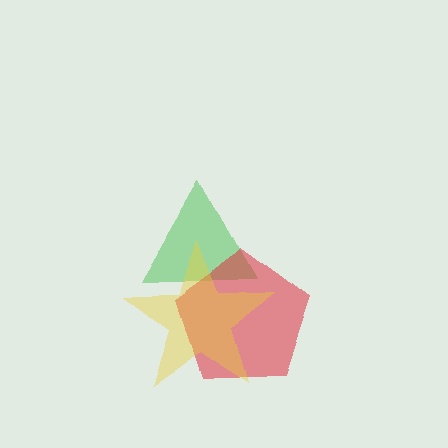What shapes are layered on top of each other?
The layered shapes are: a green triangle, a red pentagon, a yellow star.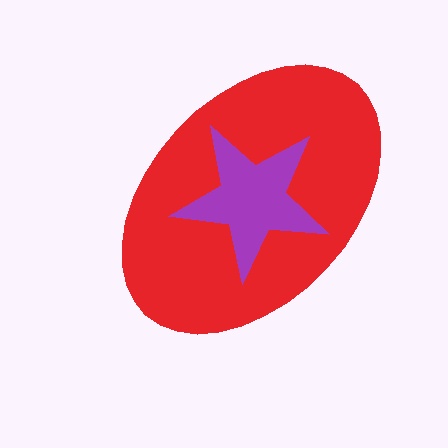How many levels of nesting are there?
2.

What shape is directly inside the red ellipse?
The purple star.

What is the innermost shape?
The purple star.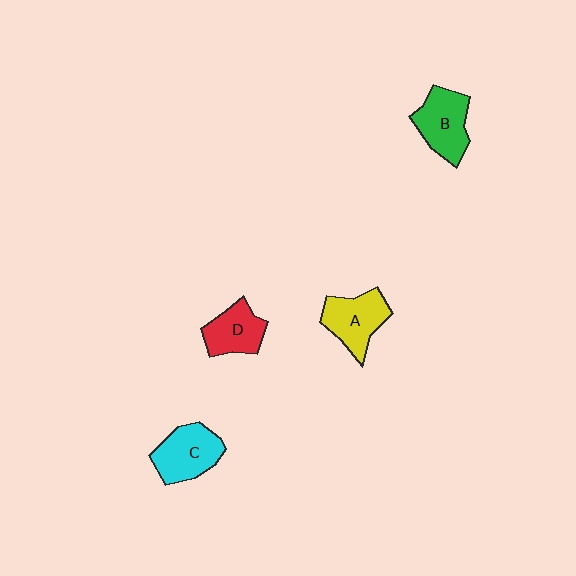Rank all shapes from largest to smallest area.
From largest to smallest: B (green), C (cyan), A (yellow), D (red).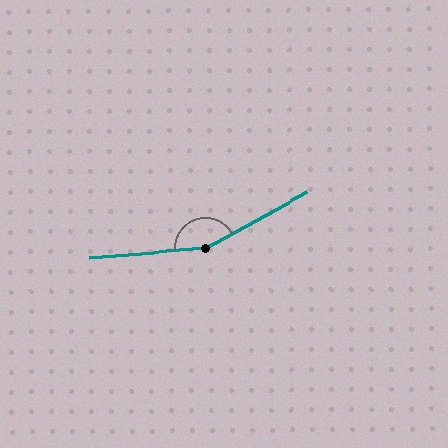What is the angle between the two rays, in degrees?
Approximately 156 degrees.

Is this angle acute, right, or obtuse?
It is obtuse.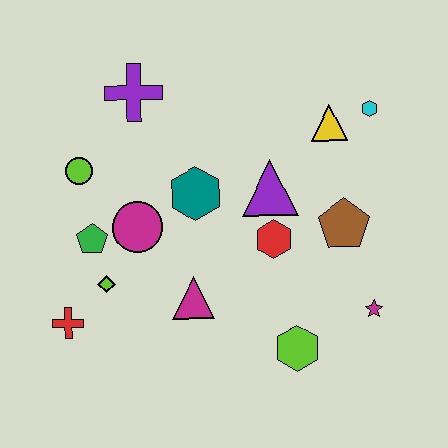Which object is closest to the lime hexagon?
The magenta star is closest to the lime hexagon.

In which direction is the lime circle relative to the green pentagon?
The lime circle is above the green pentagon.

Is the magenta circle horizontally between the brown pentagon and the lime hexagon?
No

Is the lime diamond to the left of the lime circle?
No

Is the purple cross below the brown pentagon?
No